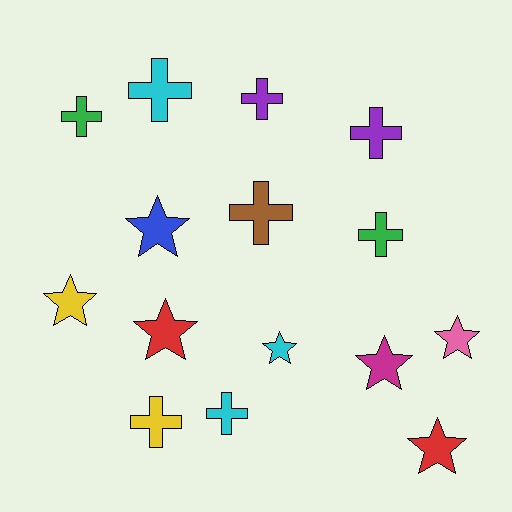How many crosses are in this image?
There are 8 crosses.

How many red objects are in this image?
There are 2 red objects.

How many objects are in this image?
There are 15 objects.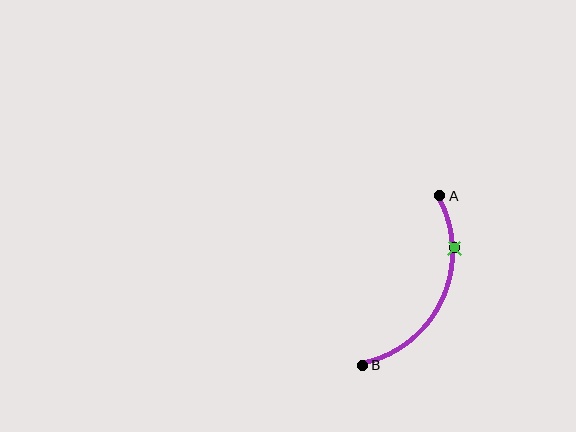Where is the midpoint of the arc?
The arc midpoint is the point on the curve farthest from the straight line joining A and B. It sits to the right of that line.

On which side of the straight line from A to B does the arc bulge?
The arc bulges to the right of the straight line connecting A and B.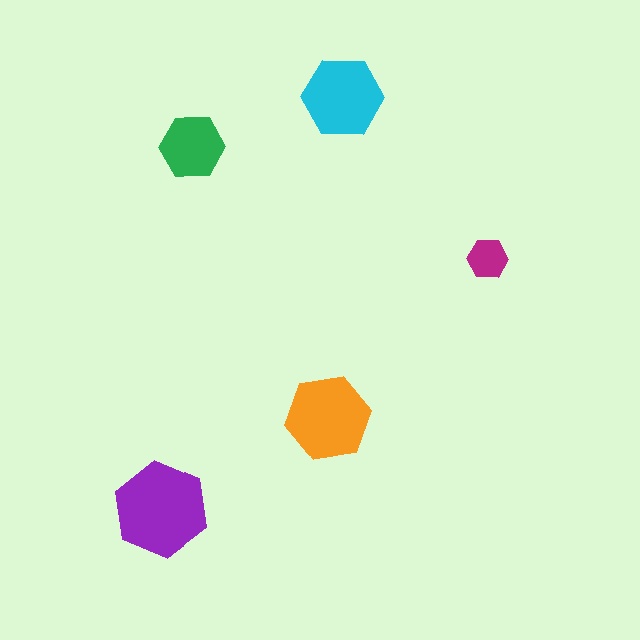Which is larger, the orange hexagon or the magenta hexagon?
The orange one.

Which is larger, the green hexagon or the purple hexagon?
The purple one.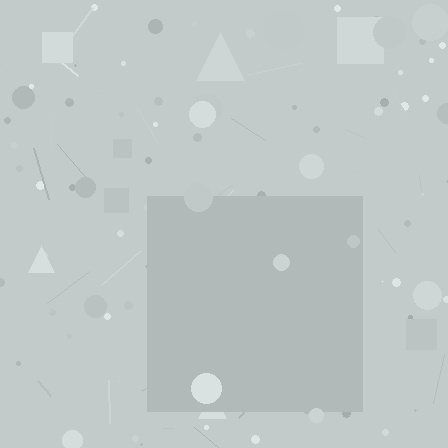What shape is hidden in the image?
A square is hidden in the image.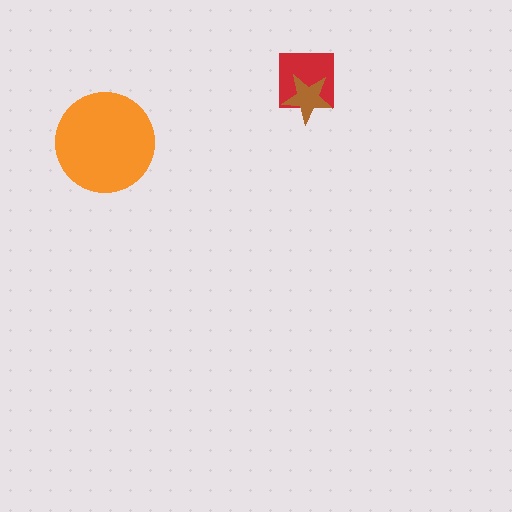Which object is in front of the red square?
The brown star is in front of the red square.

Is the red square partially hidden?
Yes, it is partially covered by another shape.